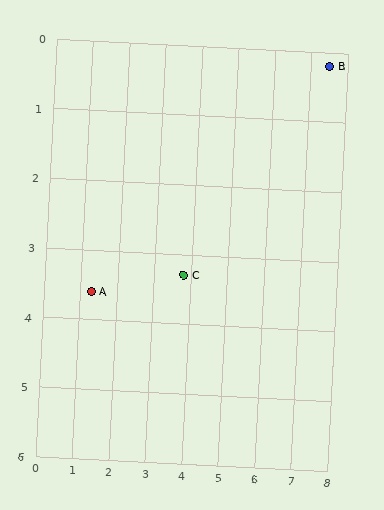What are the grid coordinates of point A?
Point A is at approximately (1.3, 3.6).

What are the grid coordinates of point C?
Point C is at approximately (3.8, 3.3).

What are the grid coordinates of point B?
Point B is at approximately (7.5, 0.2).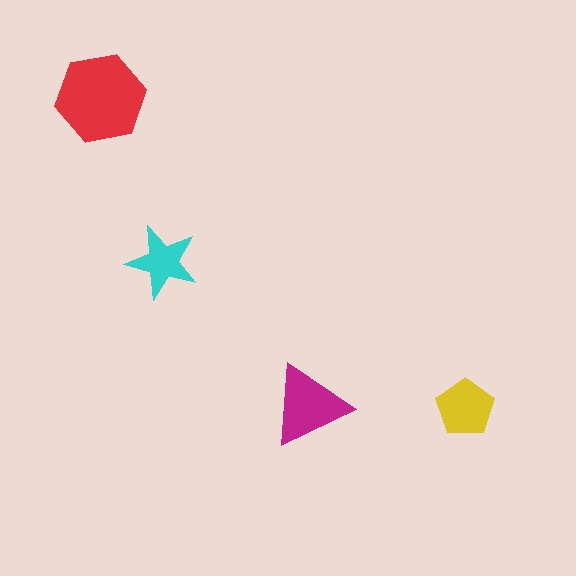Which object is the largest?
The red hexagon.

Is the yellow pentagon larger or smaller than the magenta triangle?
Smaller.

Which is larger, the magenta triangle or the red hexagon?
The red hexagon.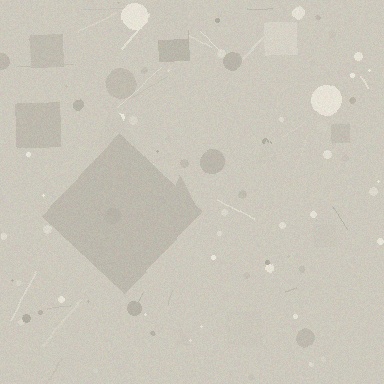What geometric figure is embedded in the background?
A diamond is embedded in the background.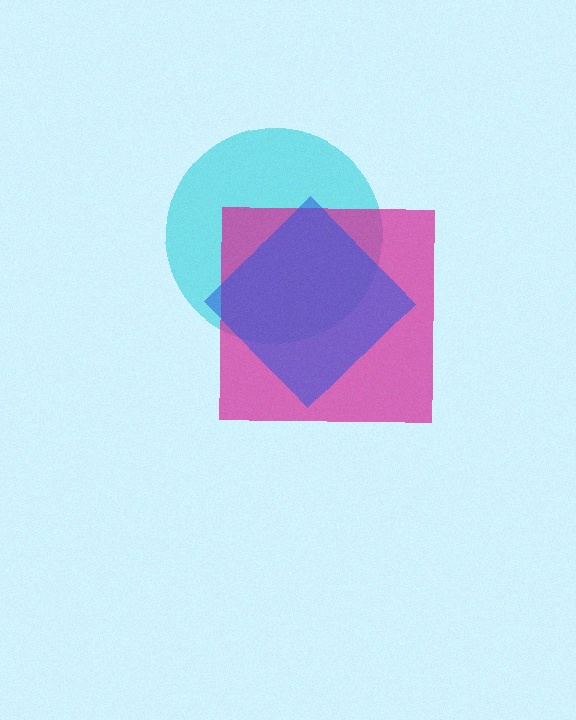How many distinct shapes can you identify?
There are 3 distinct shapes: a cyan circle, a magenta square, a blue diamond.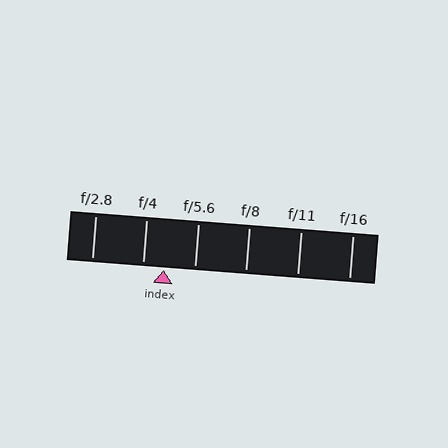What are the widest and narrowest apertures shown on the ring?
The widest aperture shown is f/2.8 and the narrowest is f/16.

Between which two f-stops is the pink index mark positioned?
The index mark is between f/4 and f/5.6.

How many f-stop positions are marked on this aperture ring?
There are 6 f-stop positions marked.